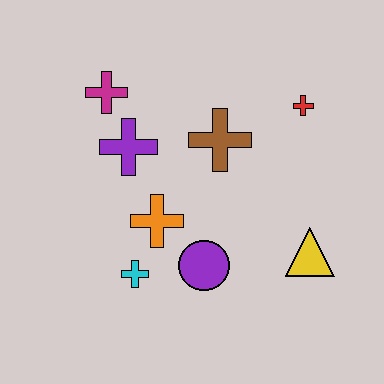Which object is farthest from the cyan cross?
The red cross is farthest from the cyan cross.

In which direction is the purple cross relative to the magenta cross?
The purple cross is below the magenta cross.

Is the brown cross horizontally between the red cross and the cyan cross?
Yes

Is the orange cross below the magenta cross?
Yes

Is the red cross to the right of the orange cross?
Yes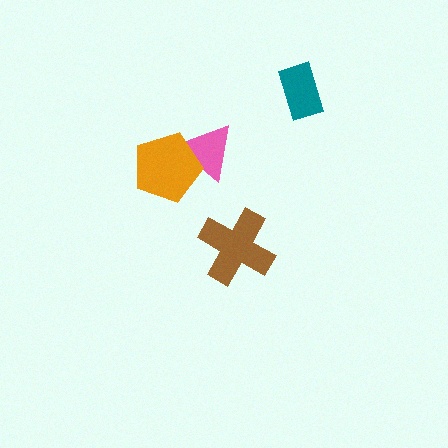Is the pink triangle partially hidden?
Yes, it is partially covered by another shape.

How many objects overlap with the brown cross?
0 objects overlap with the brown cross.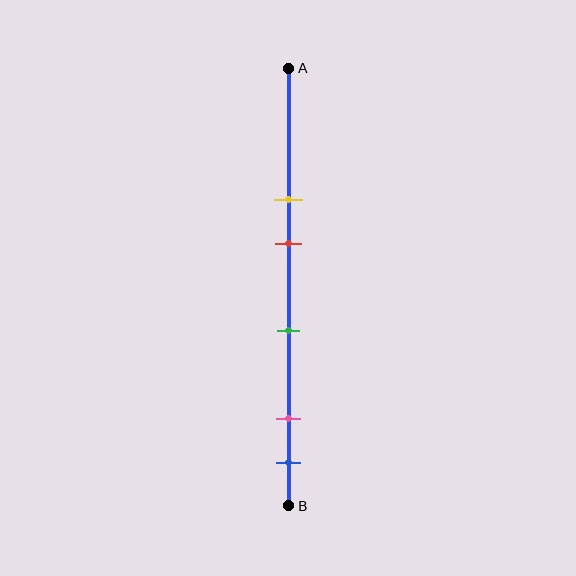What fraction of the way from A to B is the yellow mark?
The yellow mark is approximately 30% (0.3) of the way from A to B.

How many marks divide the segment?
There are 5 marks dividing the segment.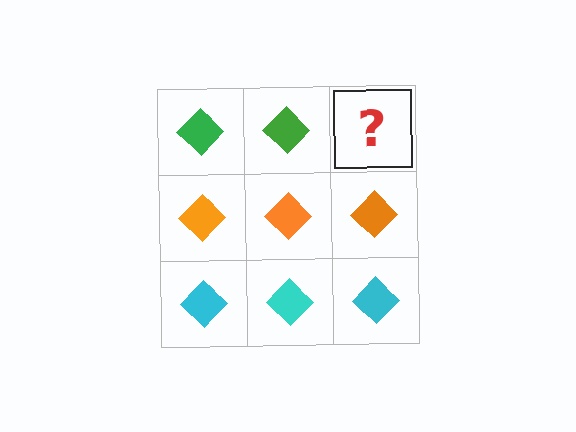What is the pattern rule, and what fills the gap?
The rule is that each row has a consistent color. The gap should be filled with a green diamond.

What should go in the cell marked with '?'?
The missing cell should contain a green diamond.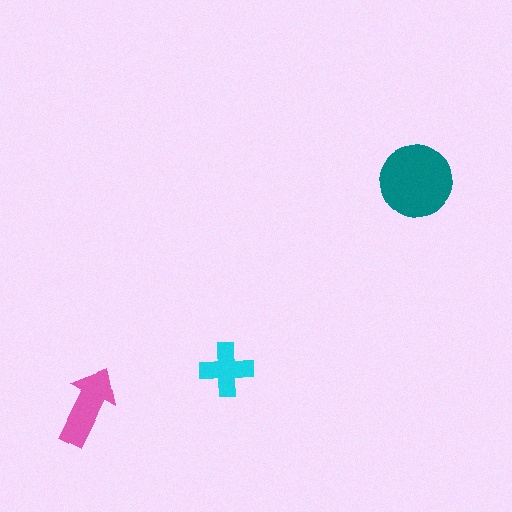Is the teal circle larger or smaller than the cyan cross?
Larger.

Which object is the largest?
The teal circle.